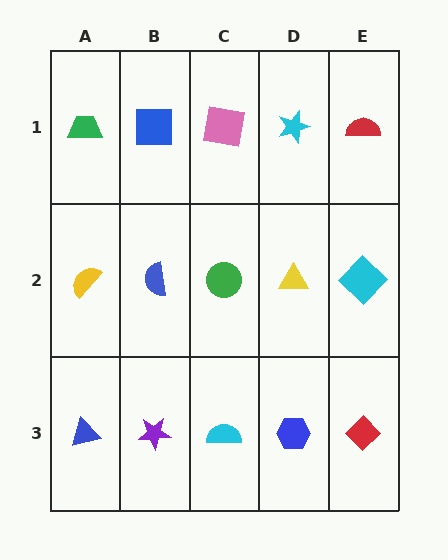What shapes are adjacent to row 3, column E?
A cyan diamond (row 2, column E), a blue hexagon (row 3, column D).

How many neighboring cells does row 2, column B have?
4.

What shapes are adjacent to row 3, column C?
A green circle (row 2, column C), a purple star (row 3, column B), a blue hexagon (row 3, column D).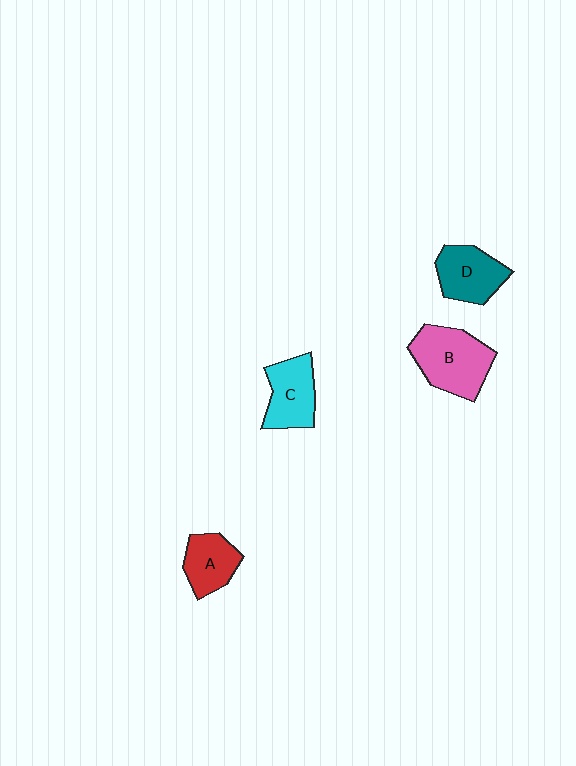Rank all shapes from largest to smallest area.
From largest to smallest: B (pink), D (teal), C (cyan), A (red).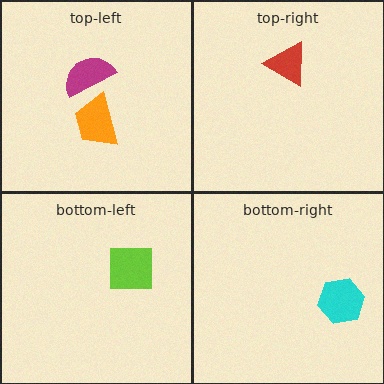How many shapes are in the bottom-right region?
1.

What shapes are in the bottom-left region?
The lime square.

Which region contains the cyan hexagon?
The bottom-right region.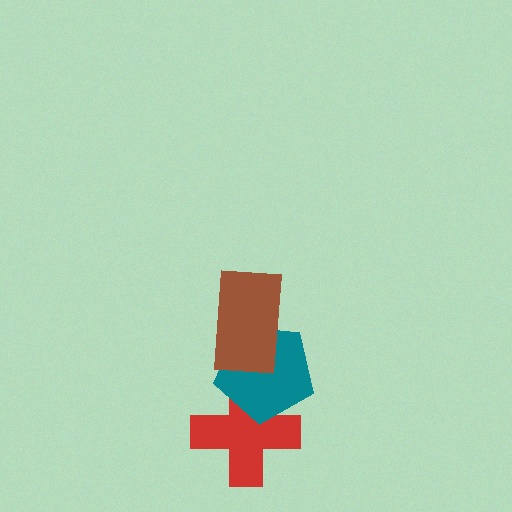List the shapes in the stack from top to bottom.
From top to bottom: the brown rectangle, the teal pentagon, the red cross.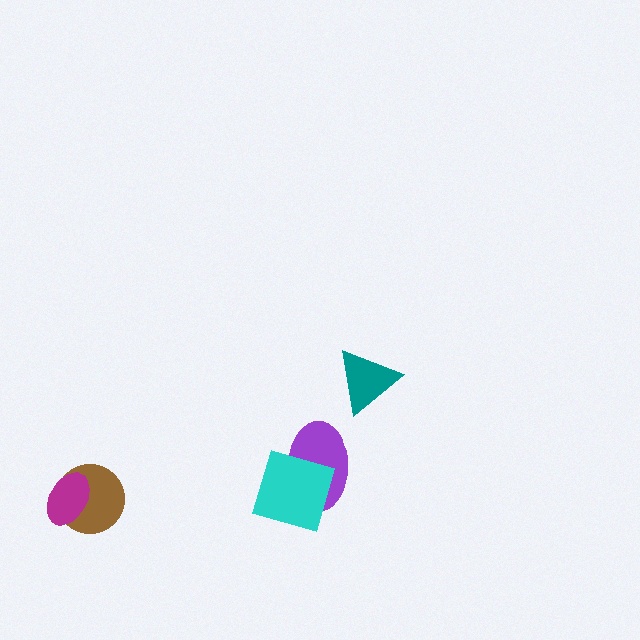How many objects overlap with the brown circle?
1 object overlaps with the brown circle.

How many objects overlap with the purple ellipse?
1 object overlaps with the purple ellipse.